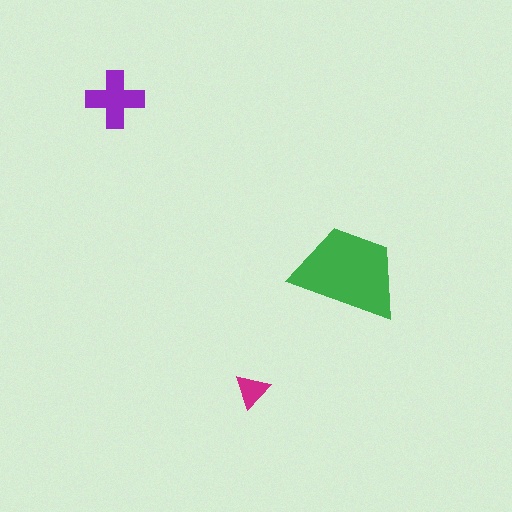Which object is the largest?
The green trapezoid.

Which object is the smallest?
The magenta triangle.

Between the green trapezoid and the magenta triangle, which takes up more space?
The green trapezoid.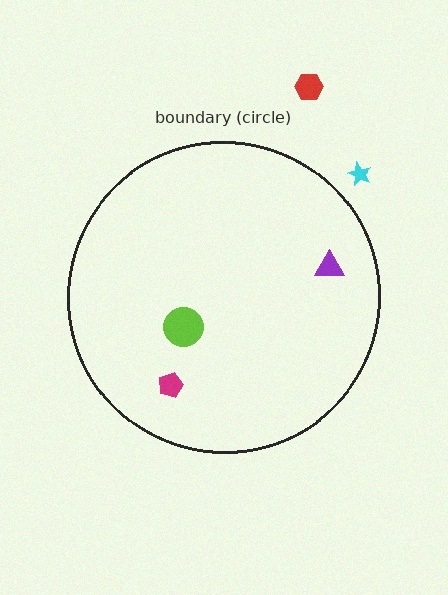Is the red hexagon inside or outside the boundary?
Outside.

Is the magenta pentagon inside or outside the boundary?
Inside.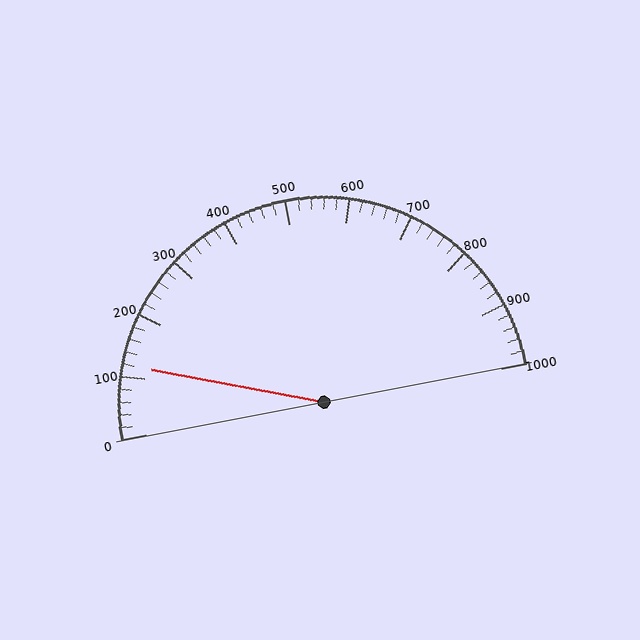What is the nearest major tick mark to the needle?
The nearest major tick mark is 100.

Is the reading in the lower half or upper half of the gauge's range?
The reading is in the lower half of the range (0 to 1000).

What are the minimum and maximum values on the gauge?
The gauge ranges from 0 to 1000.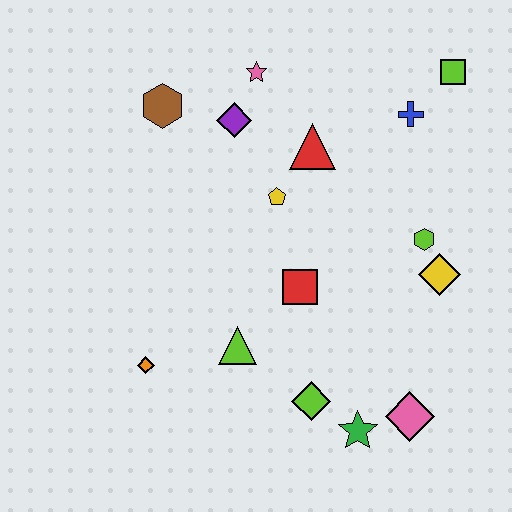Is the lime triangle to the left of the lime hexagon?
Yes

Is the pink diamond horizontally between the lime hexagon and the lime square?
No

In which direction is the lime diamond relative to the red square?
The lime diamond is below the red square.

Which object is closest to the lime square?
The blue cross is closest to the lime square.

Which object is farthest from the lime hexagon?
The orange diamond is farthest from the lime hexagon.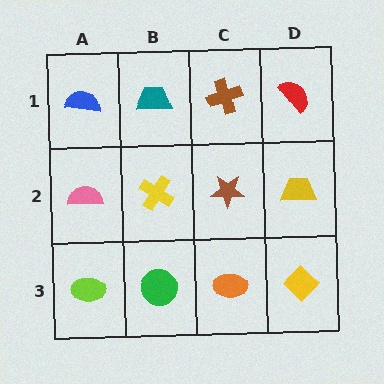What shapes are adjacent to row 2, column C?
A brown cross (row 1, column C), an orange ellipse (row 3, column C), a yellow cross (row 2, column B), a yellow trapezoid (row 2, column D).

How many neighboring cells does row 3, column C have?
3.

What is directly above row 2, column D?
A red semicircle.